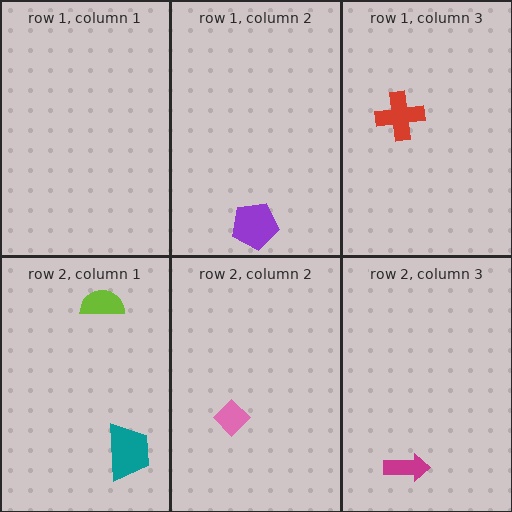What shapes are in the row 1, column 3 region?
The red cross.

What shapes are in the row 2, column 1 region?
The lime semicircle, the teal trapezoid.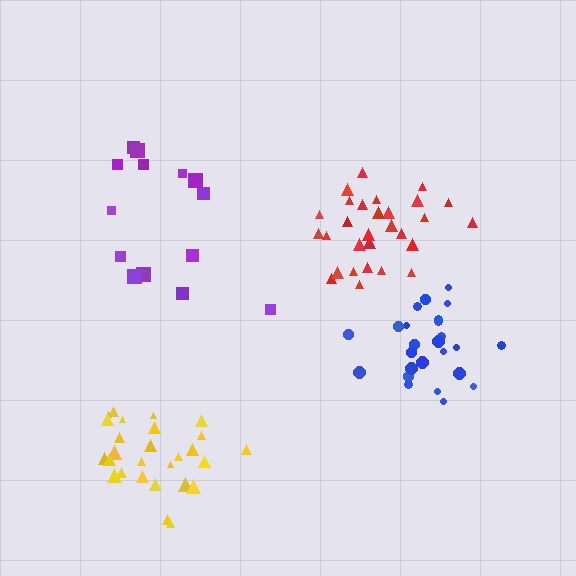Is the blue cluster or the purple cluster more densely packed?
Blue.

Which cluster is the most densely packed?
Yellow.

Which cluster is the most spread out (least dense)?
Purple.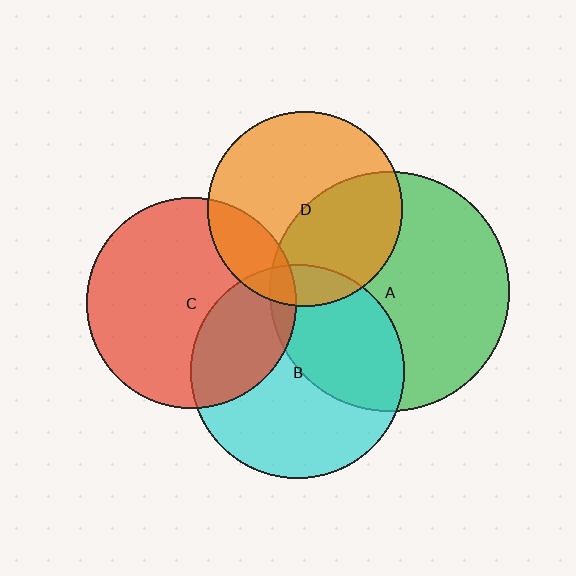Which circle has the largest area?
Circle A (green).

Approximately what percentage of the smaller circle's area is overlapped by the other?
Approximately 40%.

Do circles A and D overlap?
Yes.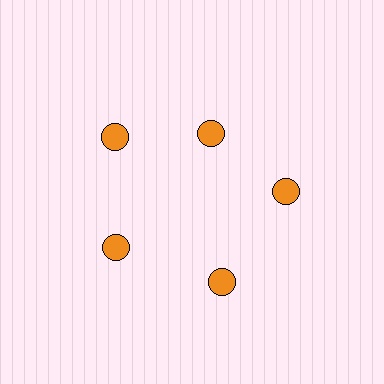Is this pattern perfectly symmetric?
No. The 5 orange circles are arranged in a ring, but one element near the 1 o'clock position is pulled inward toward the center, breaking the 5-fold rotational symmetry.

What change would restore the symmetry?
The symmetry would be restored by moving it outward, back onto the ring so that all 5 circles sit at equal angles and equal distance from the center.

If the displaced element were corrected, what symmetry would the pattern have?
It would have 5-fold rotational symmetry — the pattern would map onto itself every 72 degrees.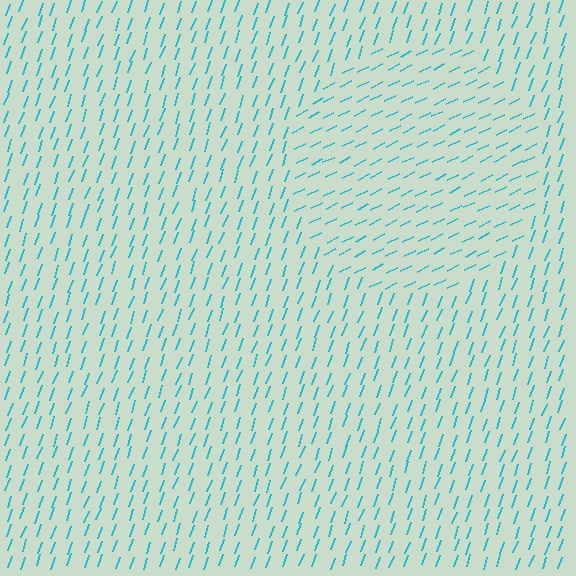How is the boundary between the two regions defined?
The boundary is defined purely by a change in line orientation (approximately 45 degrees difference). All lines are the same color and thickness.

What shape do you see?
I see a circle.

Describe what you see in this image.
The image is filled with small cyan line segments. A circle region in the image has lines oriented differently from the surrounding lines, creating a visible texture boundary.